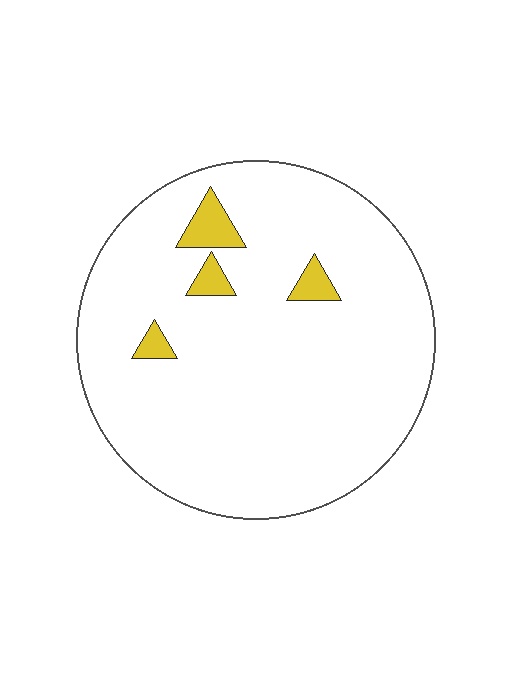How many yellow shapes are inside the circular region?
4.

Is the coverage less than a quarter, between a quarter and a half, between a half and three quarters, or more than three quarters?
Less than a quarter.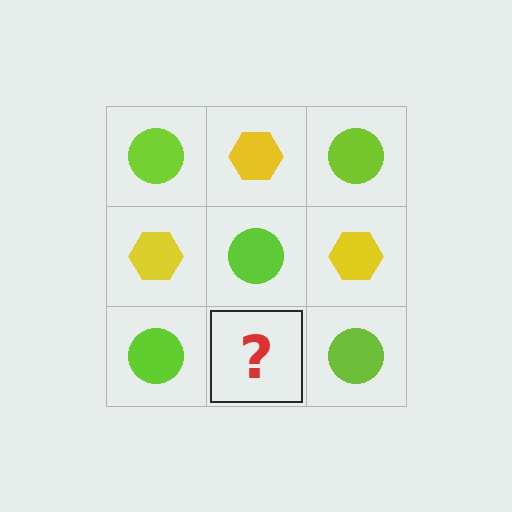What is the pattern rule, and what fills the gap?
The rule is that it alternates lime circle and yellow hexagon in a checkerboard pattern. The gap should be filled with a yellow hexagon.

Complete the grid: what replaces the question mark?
The question mark should be replaced with a yellow hexagon.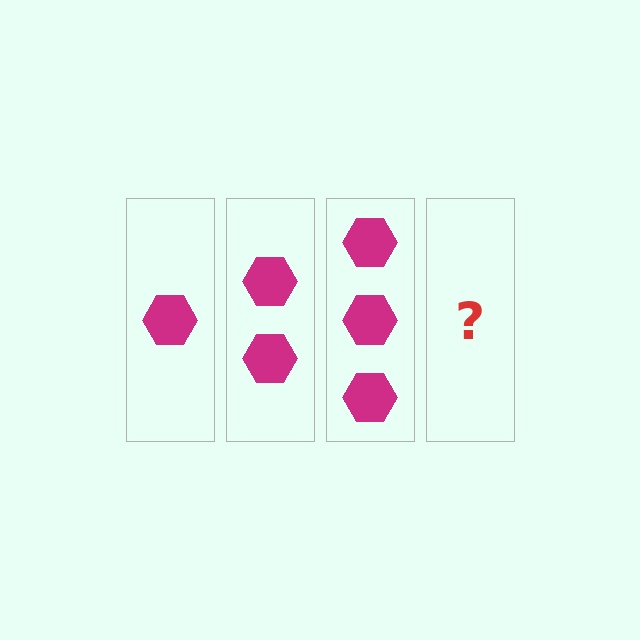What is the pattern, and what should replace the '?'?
The pattern is that each step adds one more hexagon. The '?' should be 4 hexagons.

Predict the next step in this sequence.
The next step is 4 hexagons.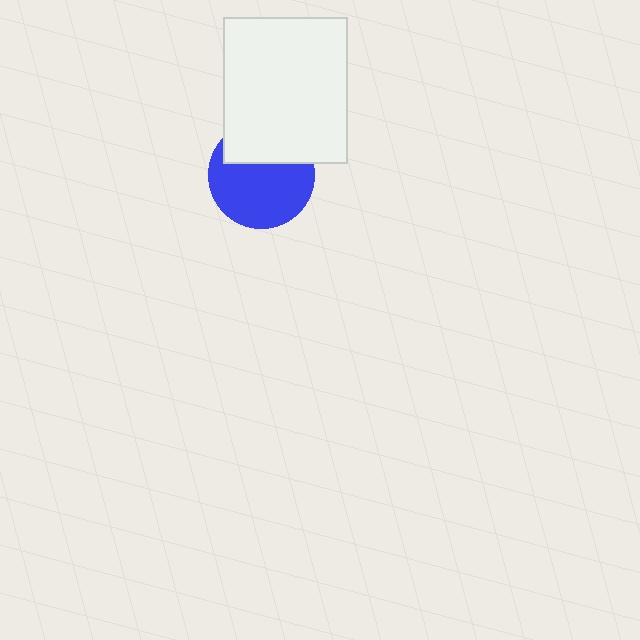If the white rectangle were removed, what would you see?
You would see the complete blue circle.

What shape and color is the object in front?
The object in front is a white rectangle.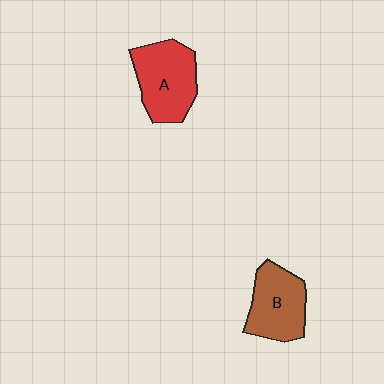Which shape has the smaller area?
Shape B (brown).